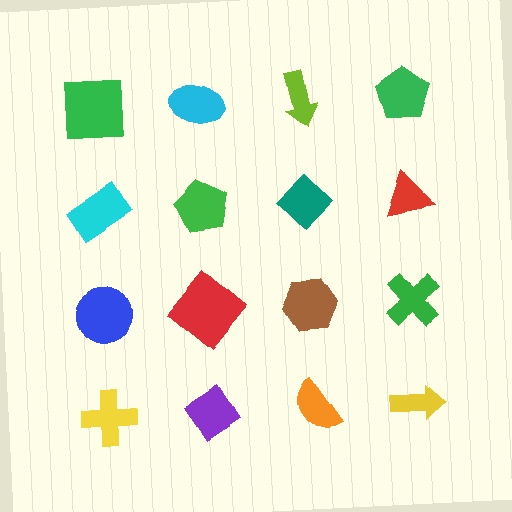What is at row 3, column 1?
A blue circle.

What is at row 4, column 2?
A purple diamond.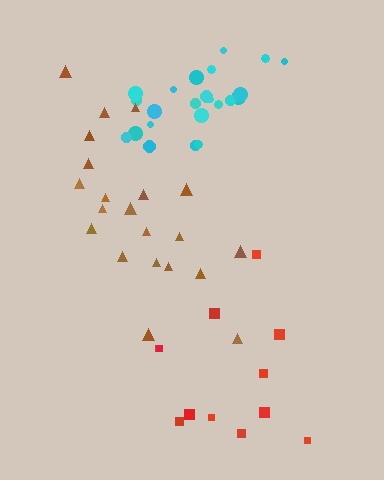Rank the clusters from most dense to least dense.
cyan, brown, red.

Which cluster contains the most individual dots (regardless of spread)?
Cyan (24).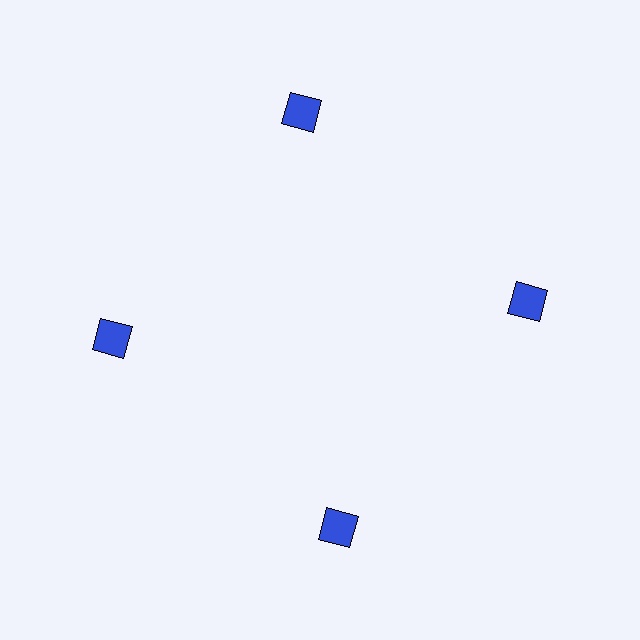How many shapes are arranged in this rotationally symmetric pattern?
There are 4 shapes, arranged in 4 groups of 1.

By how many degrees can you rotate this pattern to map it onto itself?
The pattern maps onto itself every 90 degrees of rotation.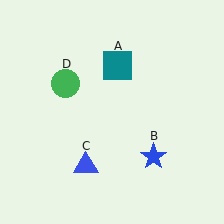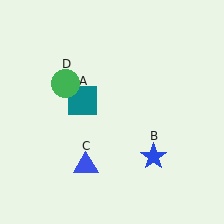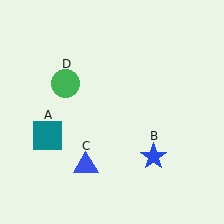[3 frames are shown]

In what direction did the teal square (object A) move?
The teal square (object A) moved down and to the left.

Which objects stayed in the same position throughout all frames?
Blue star (object B) and blue triangle (object C) and green circle (object D) remained stationary.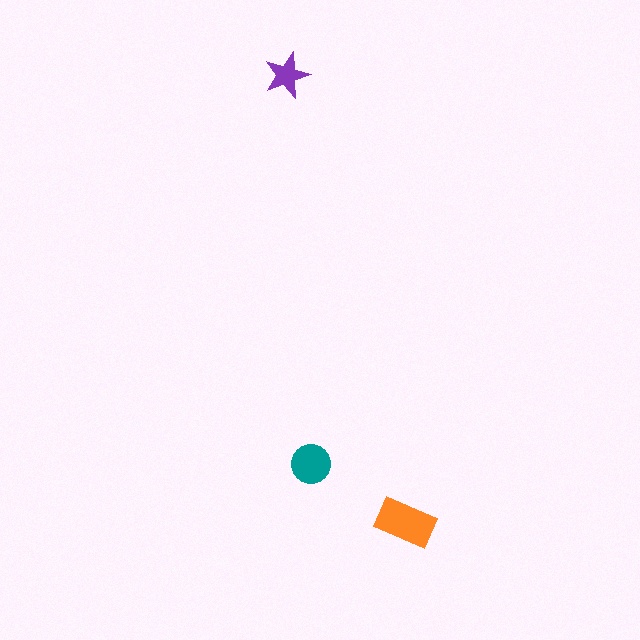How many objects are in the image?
There are 3 objects in the image.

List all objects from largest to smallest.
The orange rectangle, the teal circle, the purple star.